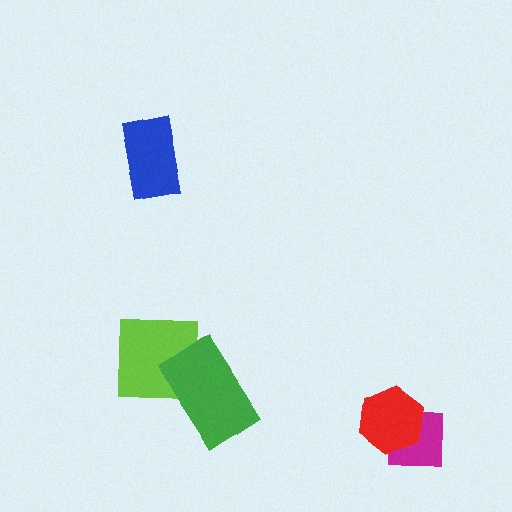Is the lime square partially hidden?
Yes, it is partially covered by another shape.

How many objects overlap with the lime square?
1 object overlaps with the lime square.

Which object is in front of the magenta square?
The red hexagon is in front of the magenta square.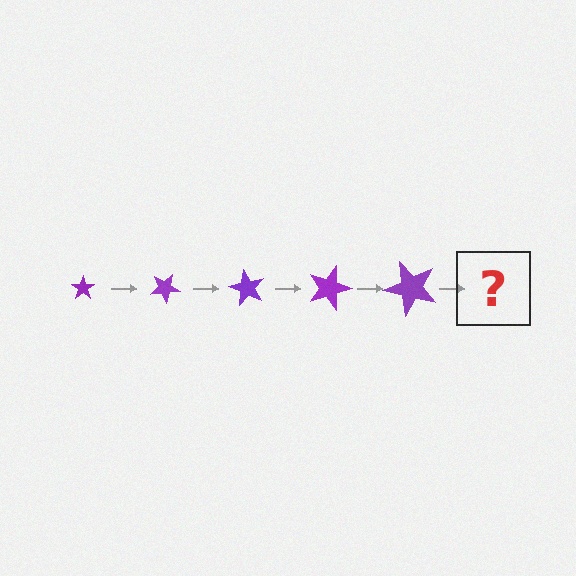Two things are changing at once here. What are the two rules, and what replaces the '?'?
The two rules are that the star grows larger each step and it rotates 30 degrees each step. The '?' should be a star, larger than the previous one and rotated 150 degrees from the start.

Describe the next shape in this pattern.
It should be a star, larger than the previous one and rotated 150 degrees from the start.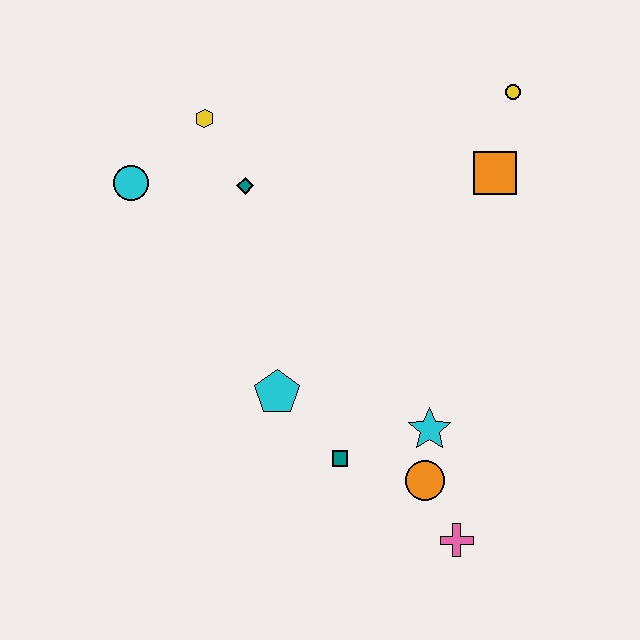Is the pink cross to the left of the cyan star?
No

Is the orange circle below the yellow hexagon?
Yes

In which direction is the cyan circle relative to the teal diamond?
The cyan circle is to the left of the teal diamond.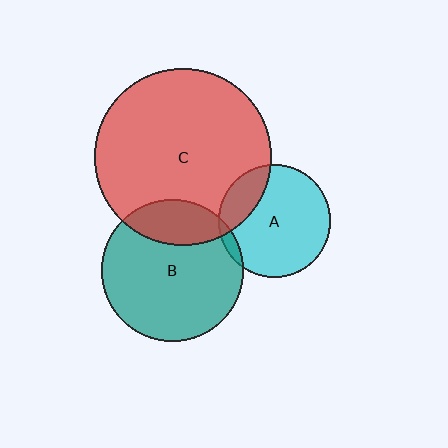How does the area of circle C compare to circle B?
Approximately 1.6 times.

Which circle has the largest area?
Circle C (red).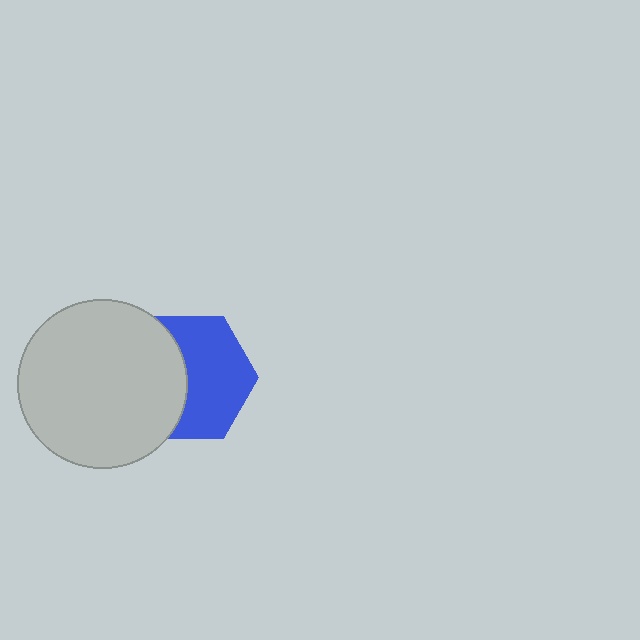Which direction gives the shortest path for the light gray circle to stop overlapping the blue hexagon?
Moving left gives the shortest separation.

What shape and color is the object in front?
The object in front is a light gray circle.